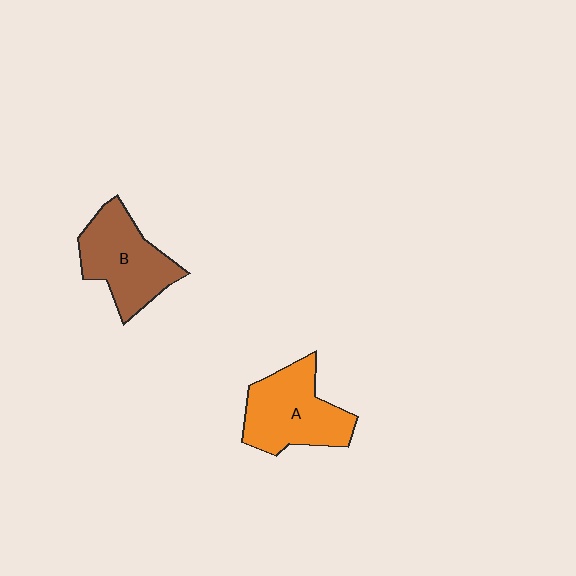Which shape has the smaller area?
Shape B (brown).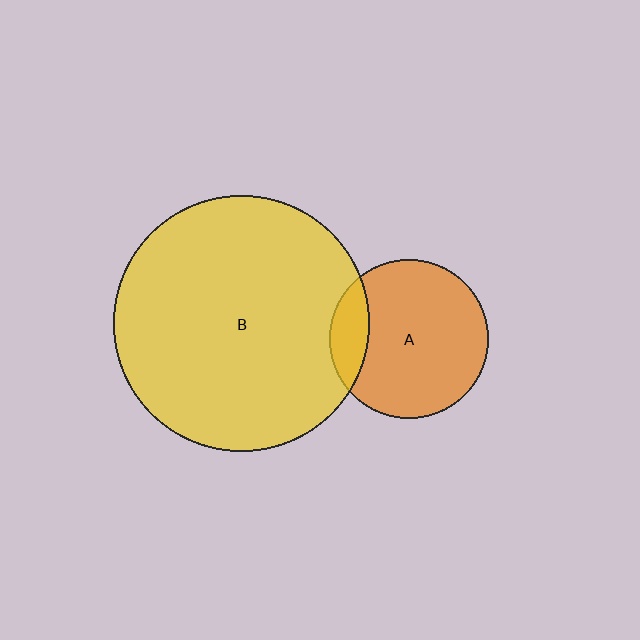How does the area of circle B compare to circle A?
Approximately 2.6 times.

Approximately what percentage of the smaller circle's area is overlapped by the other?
Approximately 15%.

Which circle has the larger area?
Circle B (yellow).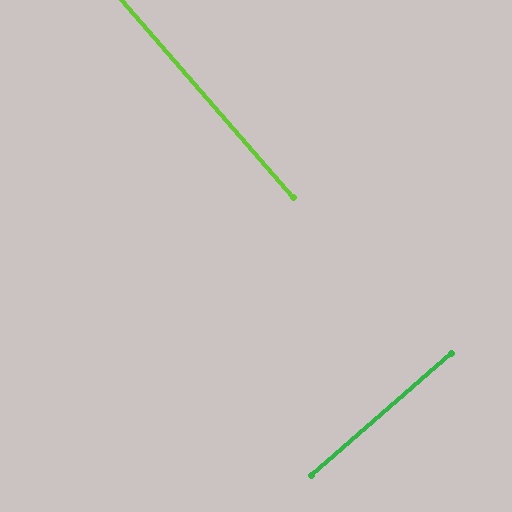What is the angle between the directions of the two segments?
Approximately 90 degrees.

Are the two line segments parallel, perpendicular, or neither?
Perpendicular — they meet at approximately 90°.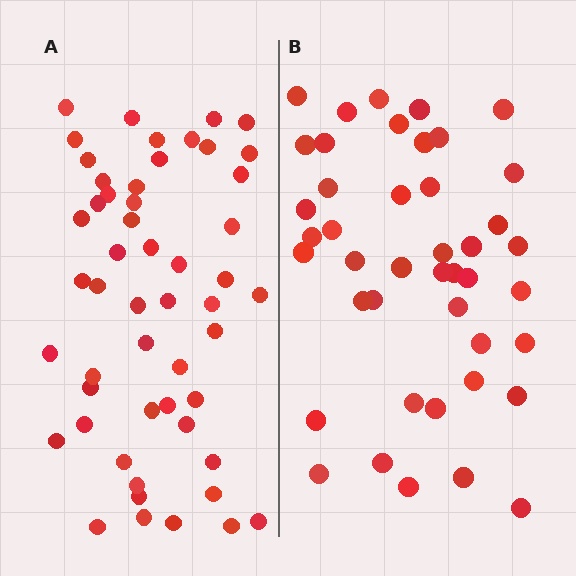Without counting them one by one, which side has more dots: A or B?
Region A (the left region) has more dots.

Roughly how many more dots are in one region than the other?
Region A has roughly 8 or so more dots than region B.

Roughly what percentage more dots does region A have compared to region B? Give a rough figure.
About 20% more.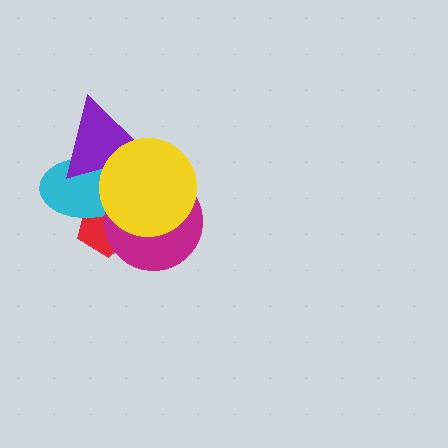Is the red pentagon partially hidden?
Yes, it is partially covered by another shape.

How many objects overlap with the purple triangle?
2 objects overlap with the purple triangle.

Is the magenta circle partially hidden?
Yes, it is partially covered by another shape.